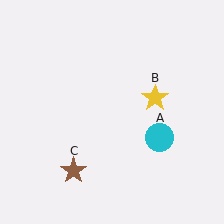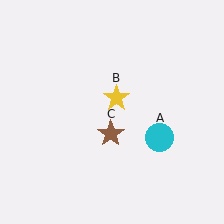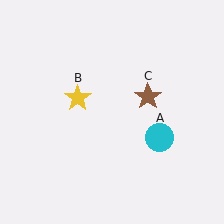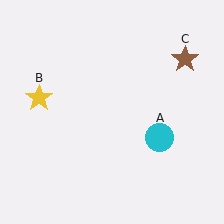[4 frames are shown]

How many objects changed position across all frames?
2 objects changed position: yellow star (object B), brown star (object C).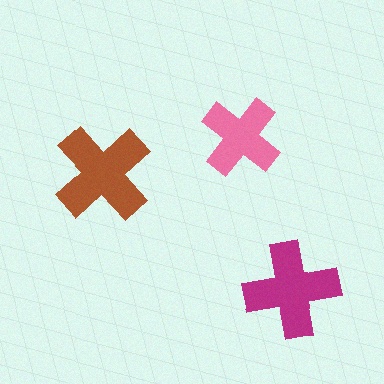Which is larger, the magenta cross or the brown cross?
The brown one.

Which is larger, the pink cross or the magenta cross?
The magenta one.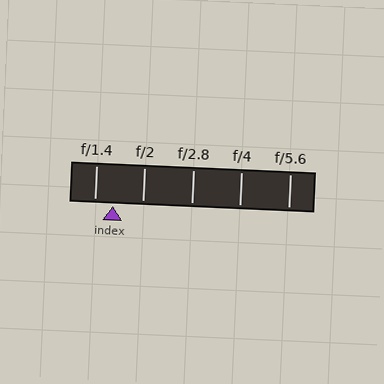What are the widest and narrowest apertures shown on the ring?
The widest aperture shown is f/1.4 and the narrowest is f/5.6.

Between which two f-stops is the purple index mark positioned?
The index mark is between f/1.4 and f/2.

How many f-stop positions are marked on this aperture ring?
There are 5 f-stop positions marked.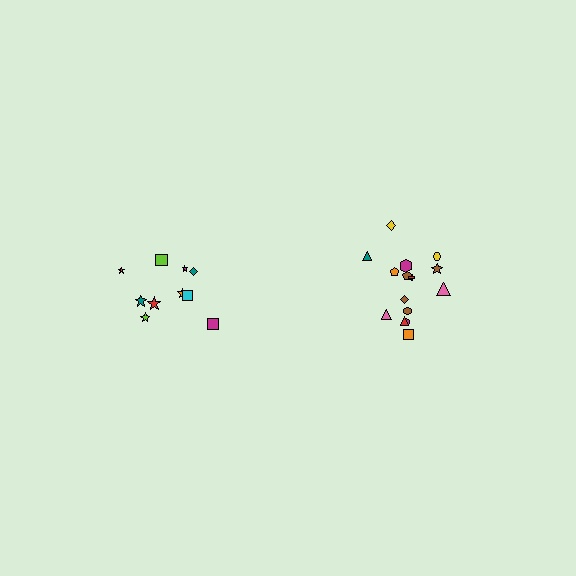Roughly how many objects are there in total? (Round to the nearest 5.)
Roughly 25 objects in total.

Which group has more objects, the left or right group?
The right group.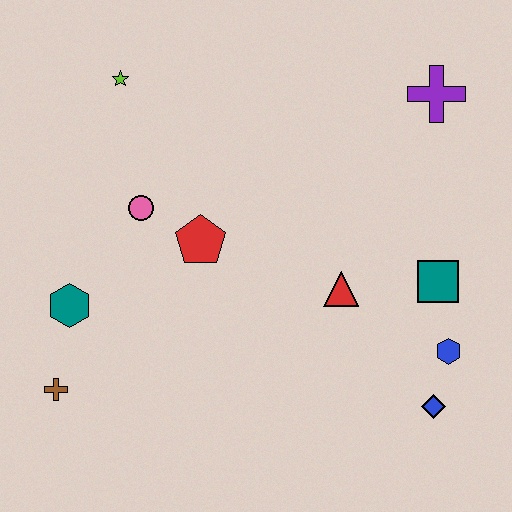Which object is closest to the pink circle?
The red pentagon is closest to the pink circle.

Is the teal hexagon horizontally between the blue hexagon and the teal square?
No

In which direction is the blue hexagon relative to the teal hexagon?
The blue hexagon is to the right of the teal hexagon.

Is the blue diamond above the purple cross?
No